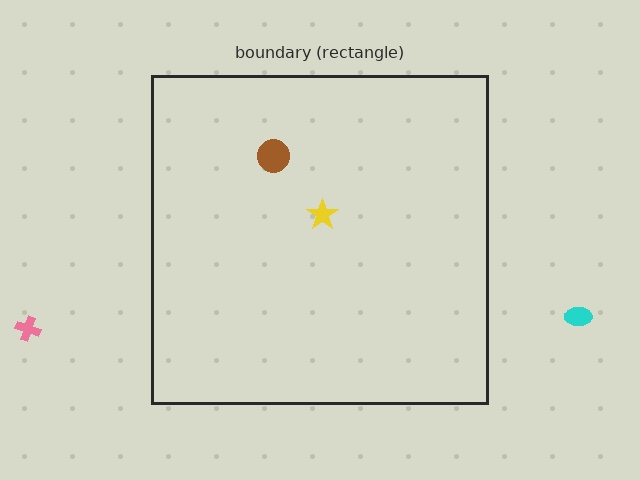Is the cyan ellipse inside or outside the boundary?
Outside.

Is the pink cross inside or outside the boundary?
Outside.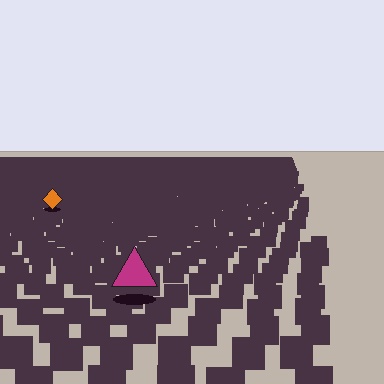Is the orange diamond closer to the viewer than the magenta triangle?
No. The magenta triangle is closer — you can tell from the texture gradient: the ground texture is coarser near it.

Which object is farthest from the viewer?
The orange diamond is farthest from the viewer. It appears smaller and the ground texture around it is denser.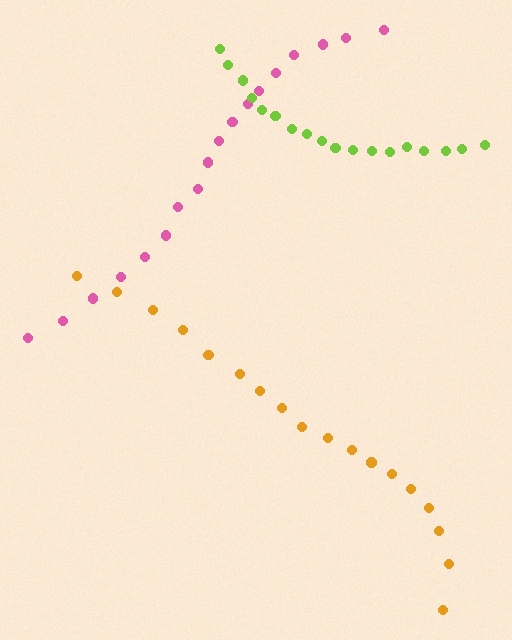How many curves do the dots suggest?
There are 3 distinct paths.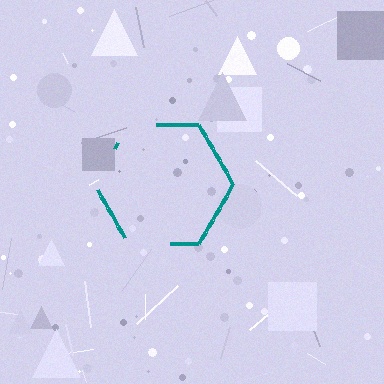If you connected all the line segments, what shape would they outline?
They would outline a hexagon.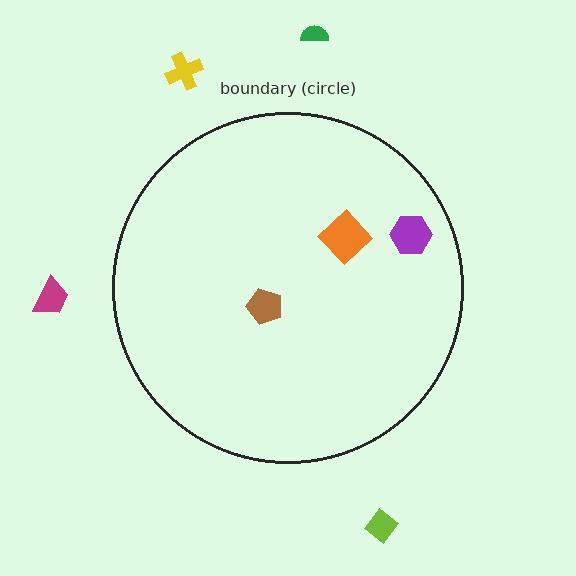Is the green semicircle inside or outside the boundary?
Outside.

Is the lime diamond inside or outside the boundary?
Outside.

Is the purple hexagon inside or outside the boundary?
Inside.